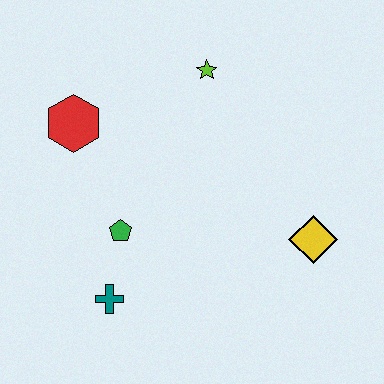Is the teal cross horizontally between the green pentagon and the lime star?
No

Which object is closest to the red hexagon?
The green pentagon is closest to the red hexagon.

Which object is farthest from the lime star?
The teal cross is farthest from the lime star.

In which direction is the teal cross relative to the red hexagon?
The teal cross is below the red hexagon.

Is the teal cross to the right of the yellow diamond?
No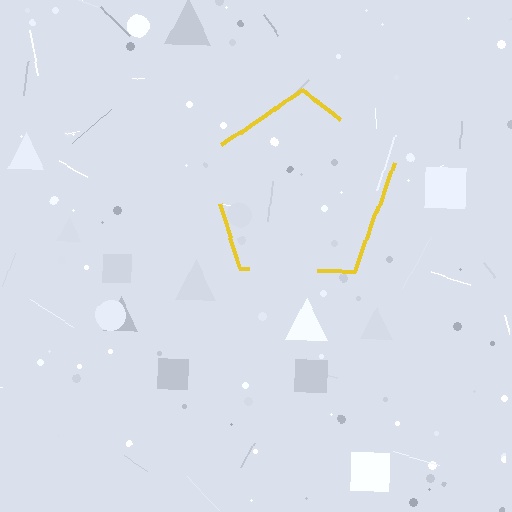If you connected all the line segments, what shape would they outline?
They would outline a pentagon.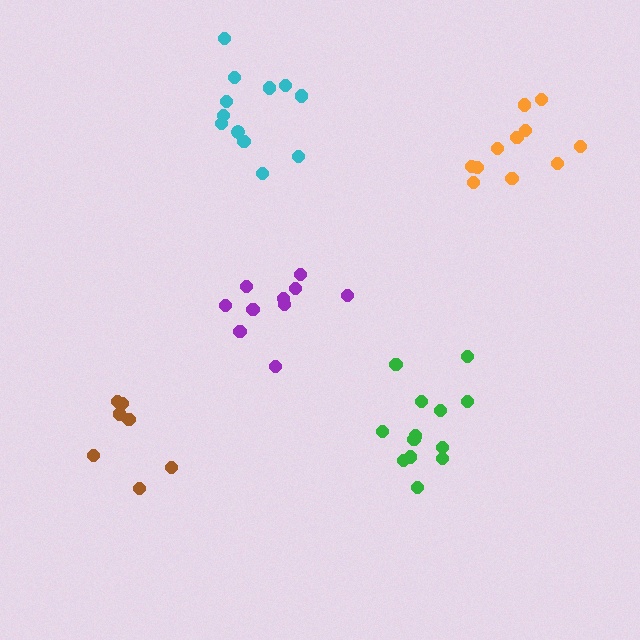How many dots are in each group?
Group 1: 13 dots, Group 2: 12 dots, Group 3: 10 dots, Group 4: 7 dots, Group 5: 11 dots (53 total).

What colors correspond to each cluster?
The clusters are colored: green, cyan, purple, brown, orange.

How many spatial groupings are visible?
There are 5 spatial groupings.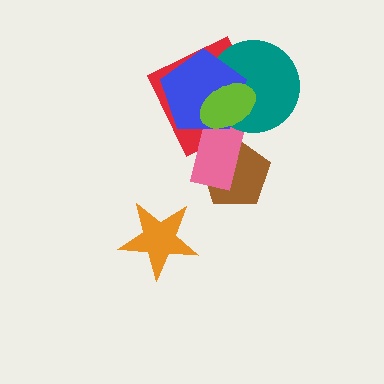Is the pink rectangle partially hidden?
Yes, it is partially covered by another shape.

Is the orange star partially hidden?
No, no other shape covers it.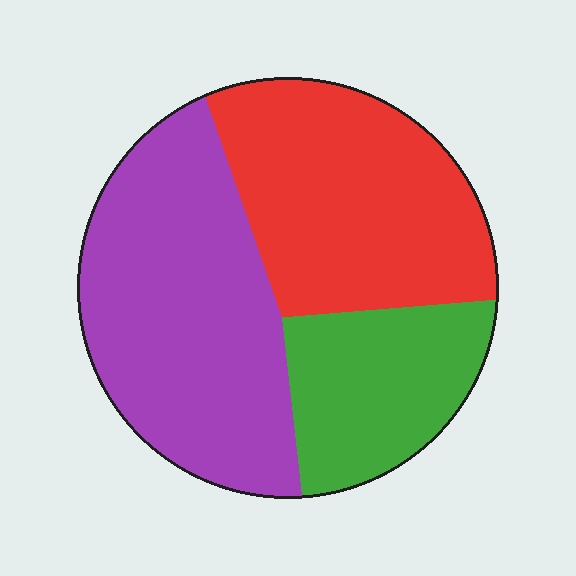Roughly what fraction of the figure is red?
Red takes up between a third and a half of the figure.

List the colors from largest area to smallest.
From largest to smallest: purple, red, green.